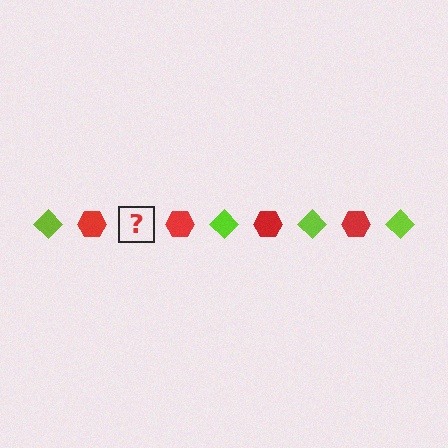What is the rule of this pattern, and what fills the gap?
The rule is that the pattern alternates between lime diamond and red hexagon. The gap should be filled with a lime diamond.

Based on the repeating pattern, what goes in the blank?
The blank should be a lime diamond.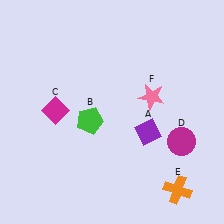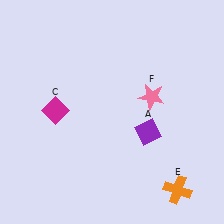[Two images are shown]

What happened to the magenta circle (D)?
The magenta circle (D) was removed in Image 2. It was in the bottom-right area of Image 1.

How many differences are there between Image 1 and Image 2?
There are 2 differences between the two images.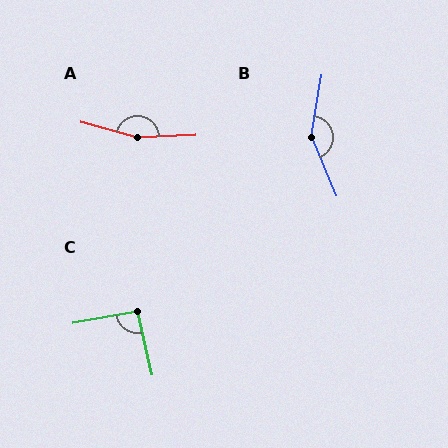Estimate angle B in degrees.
Approximately 147 degrees.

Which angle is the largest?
A, at approximately 163 degrees.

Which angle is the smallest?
C, at approximately 92 degrees.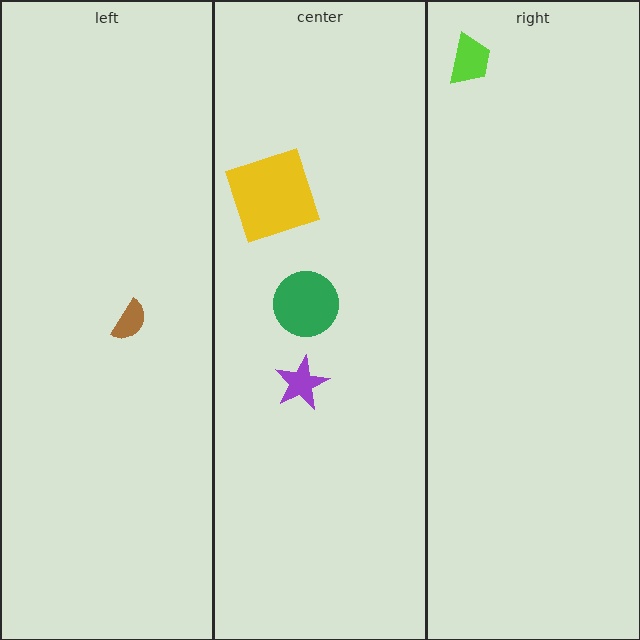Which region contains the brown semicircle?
The left region.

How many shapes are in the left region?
1.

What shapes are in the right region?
The lime trapezoid.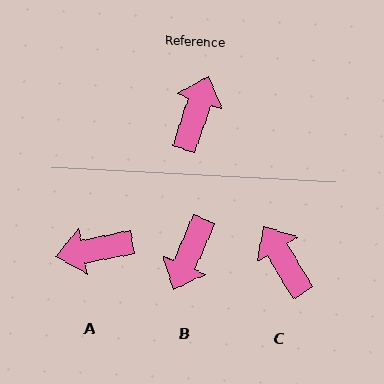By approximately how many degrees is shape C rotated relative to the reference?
Approximately 49 degrees counter-clockwise.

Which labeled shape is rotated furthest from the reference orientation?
B, about 175 degrees away.